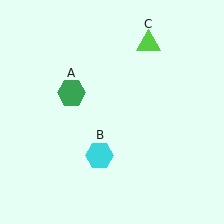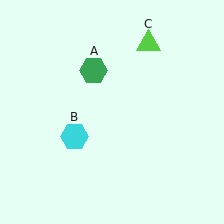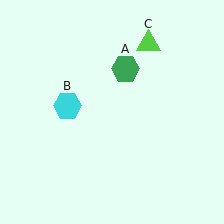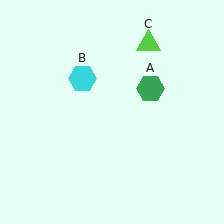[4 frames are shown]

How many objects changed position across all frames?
2 objects changed position: green hexagon (object A), cyan hexagon (object B).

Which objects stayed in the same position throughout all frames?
Lime triangle (object C) remained stationary.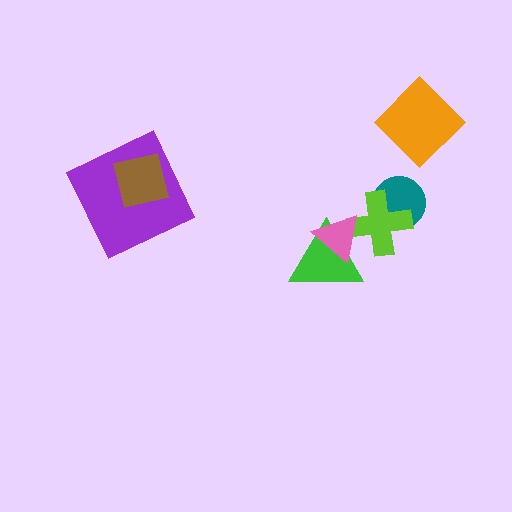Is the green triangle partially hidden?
Yes, it is partially covered by another shape.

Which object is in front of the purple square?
The brown square is in front of the purple square.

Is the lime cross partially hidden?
Yes, it is partially covered by another shape.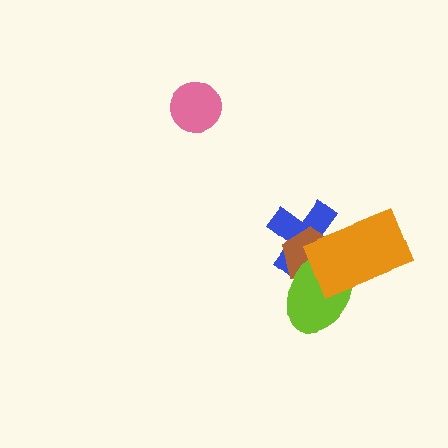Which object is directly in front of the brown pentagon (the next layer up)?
The lime ellipse is directly in front of the brown pentagon.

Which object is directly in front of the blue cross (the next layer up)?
The brown pentagon is directly in front of the blue cross.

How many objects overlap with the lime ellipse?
3 objects overlap with the lime ellipse.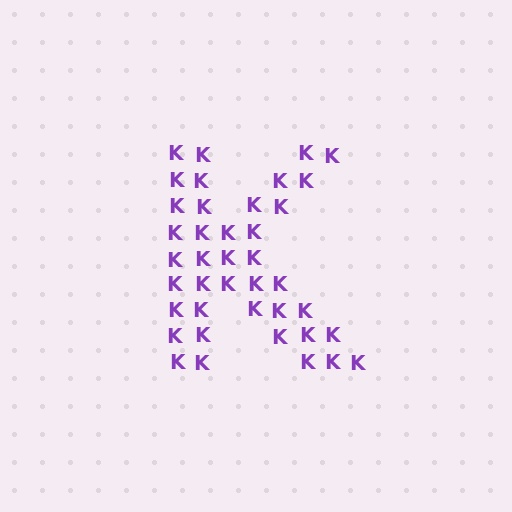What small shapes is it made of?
It is made of small letter K's.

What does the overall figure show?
The overall figure shows the letter K.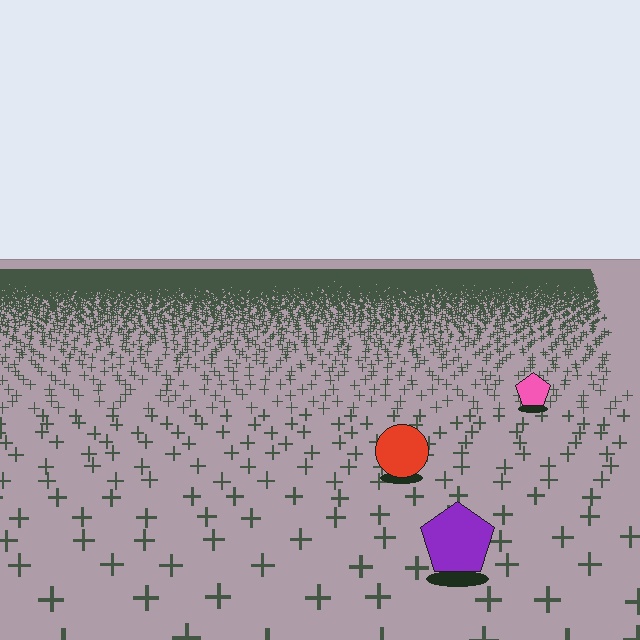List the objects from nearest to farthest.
From nearest to farthest: the purple pentagon, the red circle, the pink pentagon.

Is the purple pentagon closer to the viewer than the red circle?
Yes. The purple pentagon is closer — you can tell from the texture gradient: the ground texture is coarser near it.